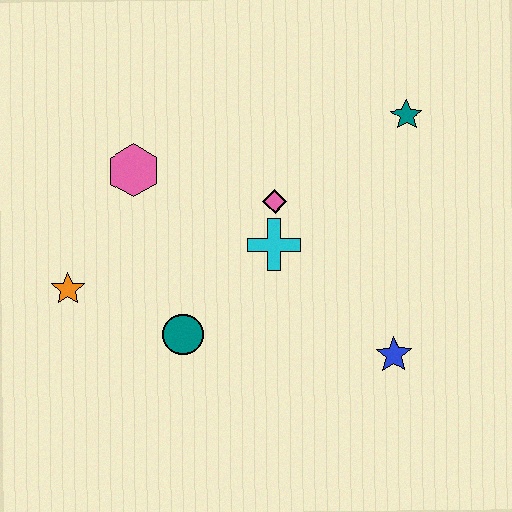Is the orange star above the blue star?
Yes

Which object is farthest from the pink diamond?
The orange star is farthest from the pink diamond.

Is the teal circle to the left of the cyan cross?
Yes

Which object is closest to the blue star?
The cyan cross is closest to the blue star.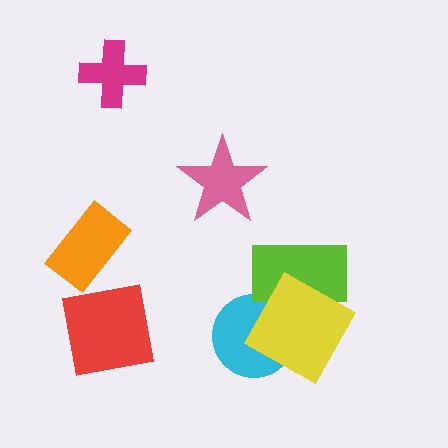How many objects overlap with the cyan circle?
2 objects overlap with the cyan circle.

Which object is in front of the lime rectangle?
The yellow square is in front of the lime rectangle.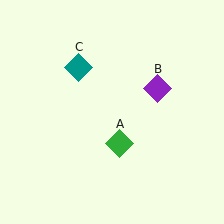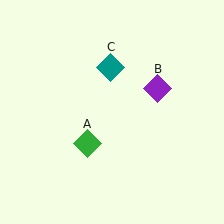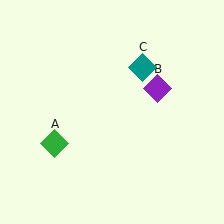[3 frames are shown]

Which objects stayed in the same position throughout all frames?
Purple diamond (object B) remained stationary.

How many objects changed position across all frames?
2 objects changed position: green diamond (object A), teal diamond (object C).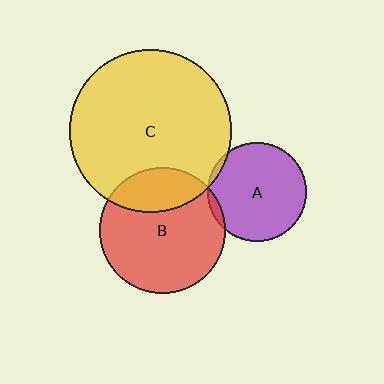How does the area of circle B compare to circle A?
Approximately 1.6 times.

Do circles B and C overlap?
Yes.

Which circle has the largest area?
Circle C (yellow).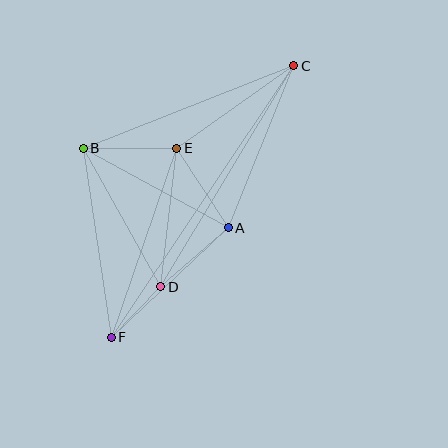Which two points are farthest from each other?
Points C and F are farthest from each other.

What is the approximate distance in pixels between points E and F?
The distance between E and F is approximately 200 pixels.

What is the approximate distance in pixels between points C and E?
The distance between C and E is approximately 143 pixels.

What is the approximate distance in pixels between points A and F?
The distance between A and F is approximately 160 pixels.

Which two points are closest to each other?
Points D and F are closest to each other.